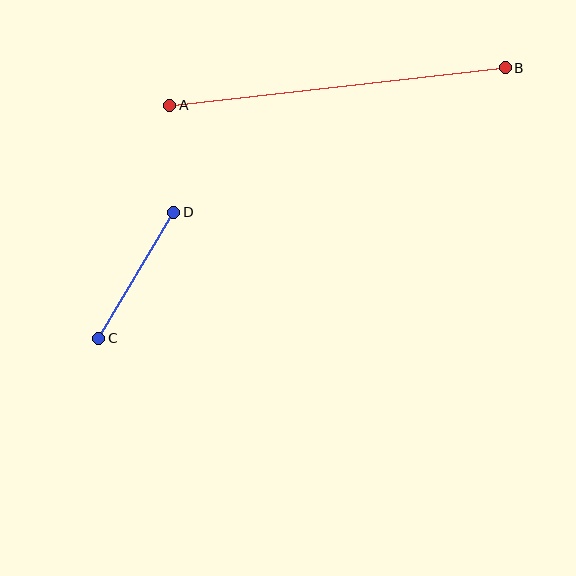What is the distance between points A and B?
The distance is approximately 338 pixels.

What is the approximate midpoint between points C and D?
The midpoint is at approximately (136, 275) pixels.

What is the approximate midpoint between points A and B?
The midpoint is at approximately (338, 87) pixels.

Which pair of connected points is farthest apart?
Points A and B are farthest apart.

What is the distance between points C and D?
The distance is approximately 147 pixels.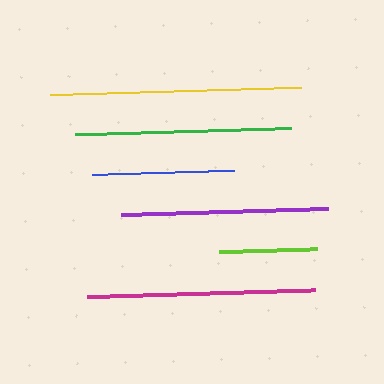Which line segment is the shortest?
The lime line is the shortest at approximately 98 pixels.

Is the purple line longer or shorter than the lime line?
The purple line is longer than the lime line.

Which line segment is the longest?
The yellow line is the longest at approximately 251 pixels.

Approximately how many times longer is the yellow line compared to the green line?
The yellow line is approximately 1.2 times the length of the green line.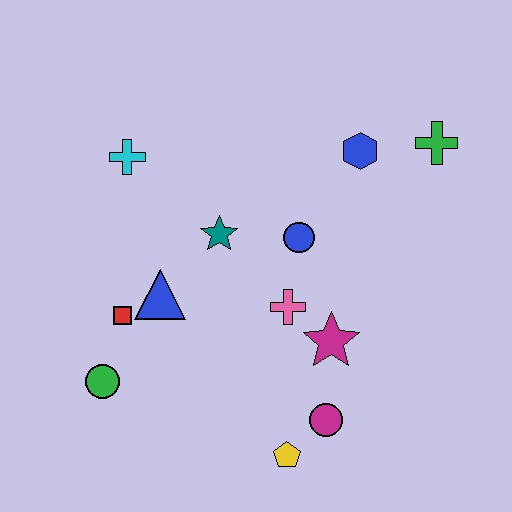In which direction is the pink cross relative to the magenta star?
The pink cross is to the left of the magenta star.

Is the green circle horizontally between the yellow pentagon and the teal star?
No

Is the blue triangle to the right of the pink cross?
No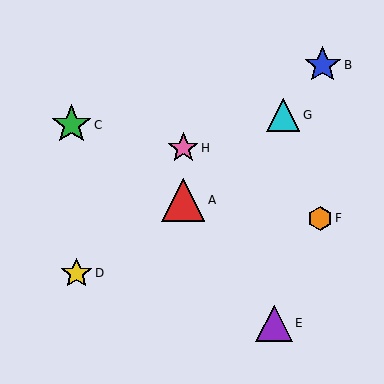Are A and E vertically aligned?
No, A is at x≈183 and E is at x≈274.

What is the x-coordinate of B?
Object B is at x≈323.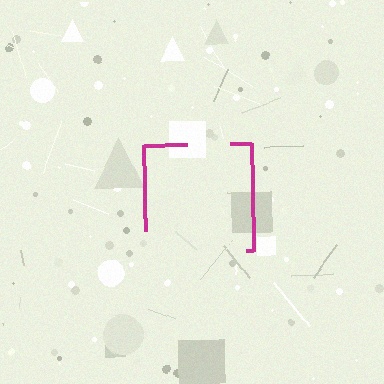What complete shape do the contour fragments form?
The contour fragments form a square.